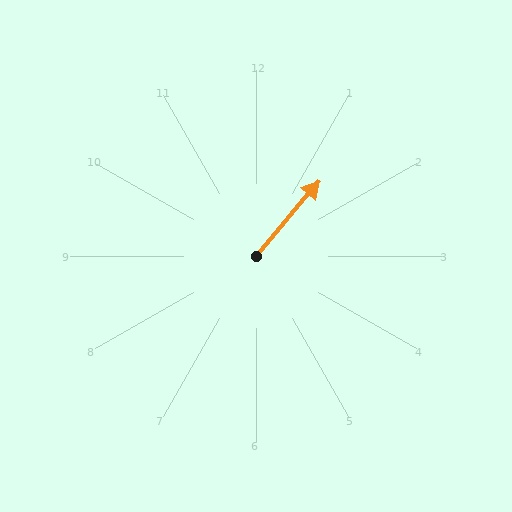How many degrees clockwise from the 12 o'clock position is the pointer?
Approximately 40 degrees.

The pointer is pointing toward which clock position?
Roughly 1 o'clock.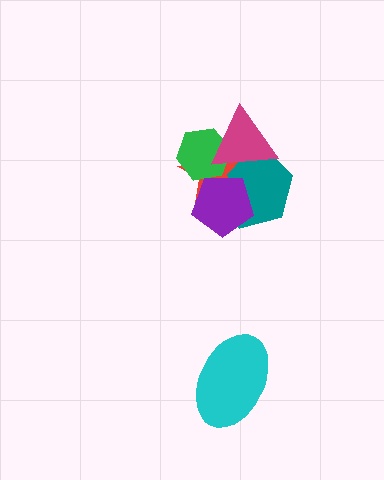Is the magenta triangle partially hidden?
No, no other shape covers it.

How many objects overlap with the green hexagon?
4 objects overlap with the green hexagon.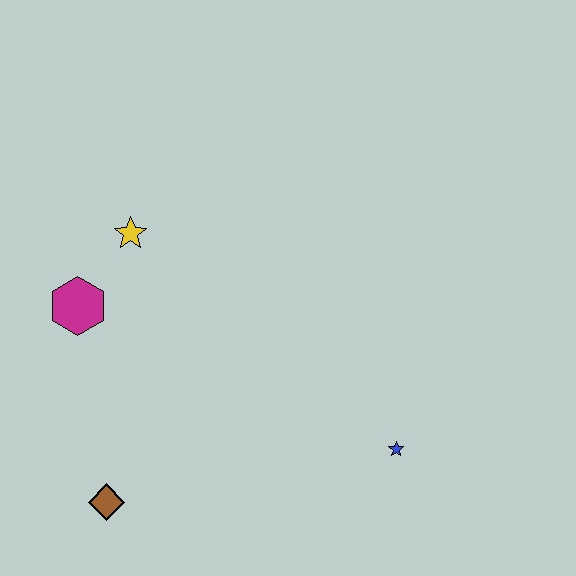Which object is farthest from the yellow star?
The blue star is farthest from the yellow star.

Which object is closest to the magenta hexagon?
The yellow star is closest to the magenta hexagon.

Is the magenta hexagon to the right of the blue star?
No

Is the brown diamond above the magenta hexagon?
No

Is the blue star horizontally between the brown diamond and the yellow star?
No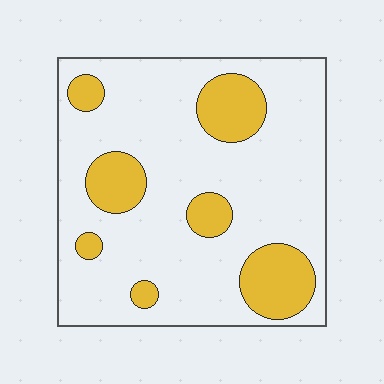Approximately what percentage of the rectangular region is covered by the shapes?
Approximately 20%.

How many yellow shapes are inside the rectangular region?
7.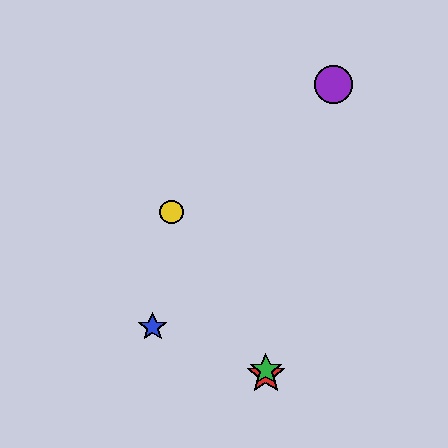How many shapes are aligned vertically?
2 shapes (the red star, the green star) are aligned vertically.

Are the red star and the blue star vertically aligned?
No, the red star is at x≈266 and the blue star is at x≈153.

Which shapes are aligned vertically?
The red star, the green star are aligned vertically.